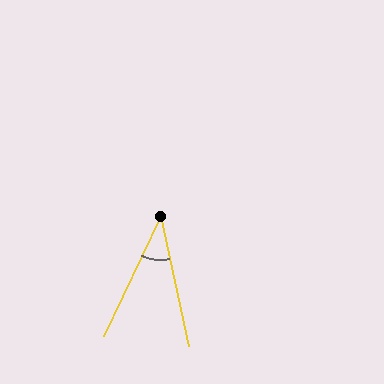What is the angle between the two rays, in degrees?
Approximately 38 degrees.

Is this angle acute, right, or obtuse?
It is acute.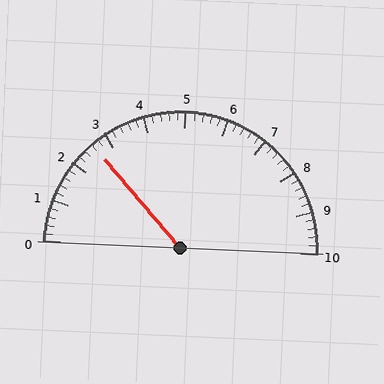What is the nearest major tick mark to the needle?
The nearest major tick mark is 3.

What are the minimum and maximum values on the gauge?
The gauge ranges from 0 to 10.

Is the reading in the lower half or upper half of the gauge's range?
The reading is in the lower half of the range (0 to 10).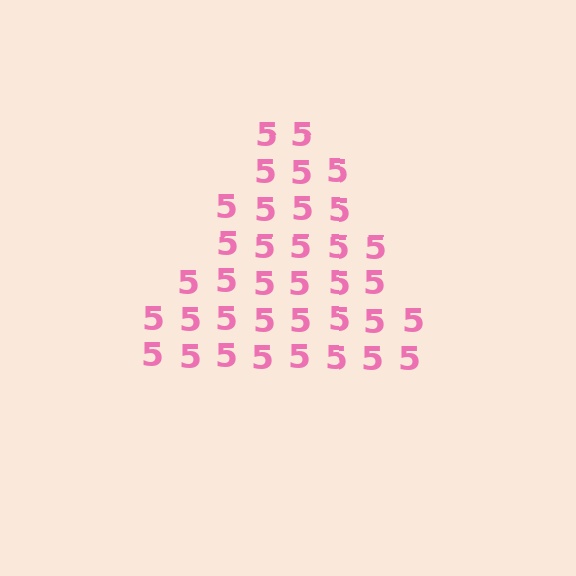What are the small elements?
The small elements are digit 5's.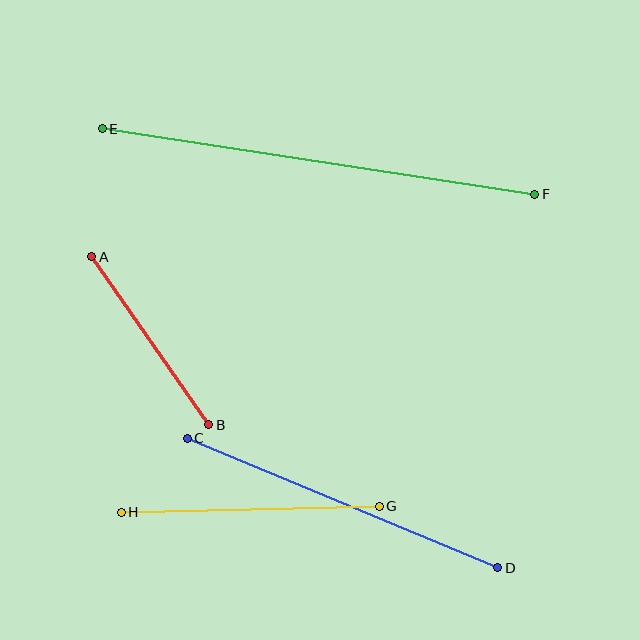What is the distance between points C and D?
The distance is approximately 337 pixels.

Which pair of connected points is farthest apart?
Points E and F are farthest apart.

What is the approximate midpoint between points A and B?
The midpoint is at approximately (150, 341) pixels.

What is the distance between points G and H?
The distance is approximately 258 pixels.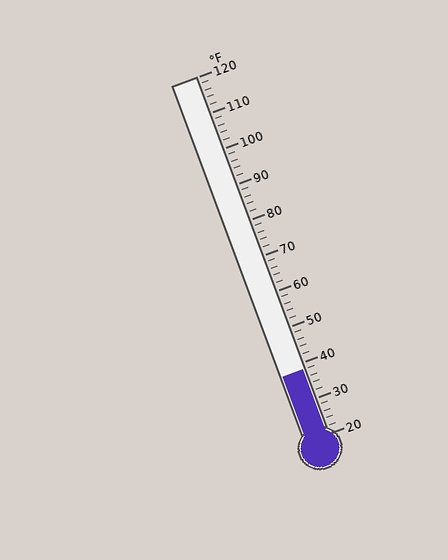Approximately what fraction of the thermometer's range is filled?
The thermometer is filled to approximately 20% of its range.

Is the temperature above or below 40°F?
The temperature is below 40°F.